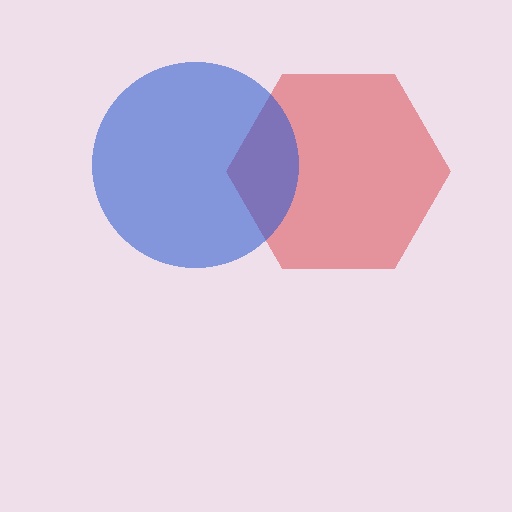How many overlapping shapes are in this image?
There are 2 overlapping shapes in the image.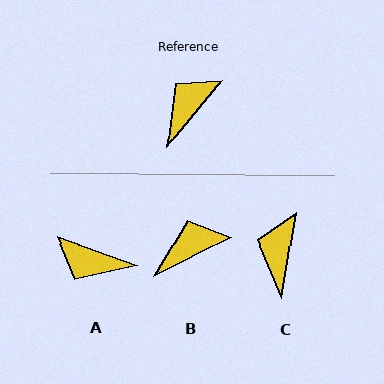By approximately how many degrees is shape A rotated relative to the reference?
Approximately 110 degrees counter-clockwise.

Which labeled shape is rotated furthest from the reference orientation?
A, about 110 degrees away.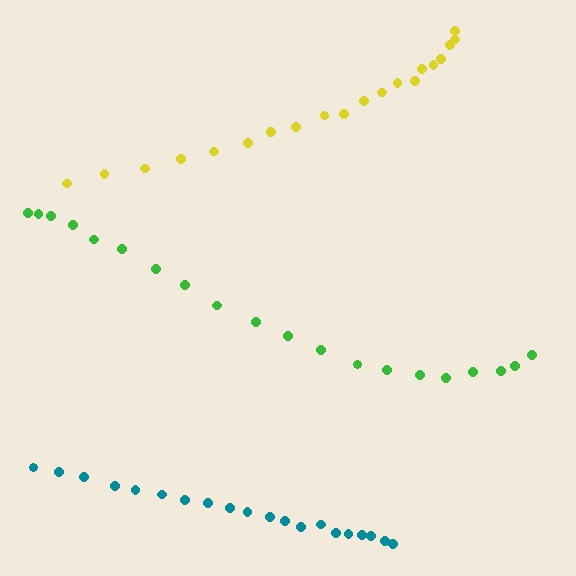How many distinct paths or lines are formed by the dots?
There are 3 distinct paths.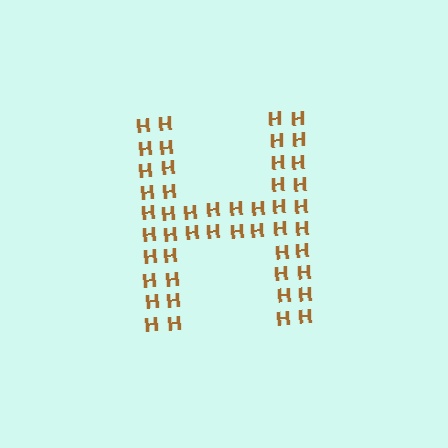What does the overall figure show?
The overall figure shows the letter H.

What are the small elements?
The small elements are letter H's.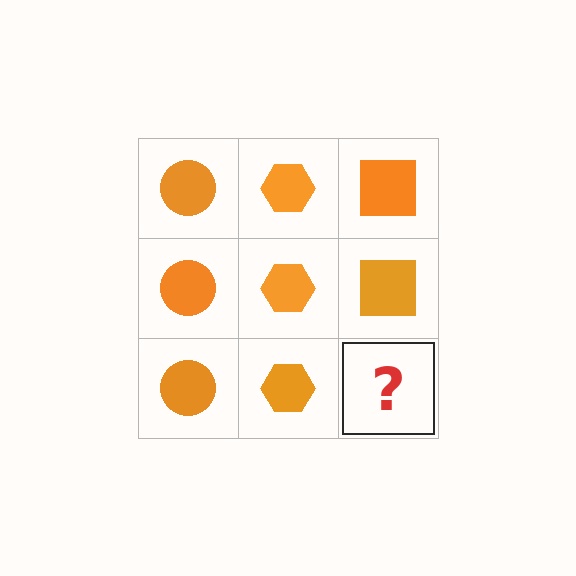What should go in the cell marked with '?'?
The missing cell should contain an orange square.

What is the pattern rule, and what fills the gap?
The rule is that each column has a consistent shape. The gap should be filled with an orange square.